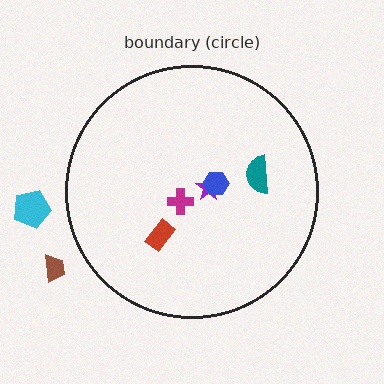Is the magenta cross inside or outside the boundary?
Inside.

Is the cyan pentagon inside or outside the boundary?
Outside.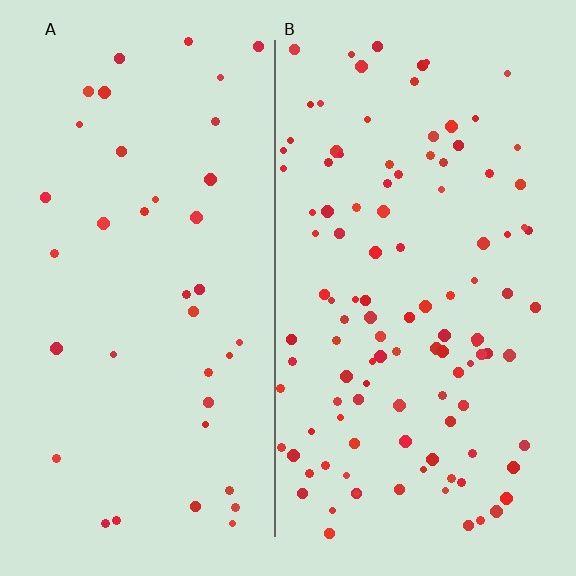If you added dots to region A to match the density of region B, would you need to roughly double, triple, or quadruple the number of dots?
Approximately triple.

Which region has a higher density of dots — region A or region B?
B (the right).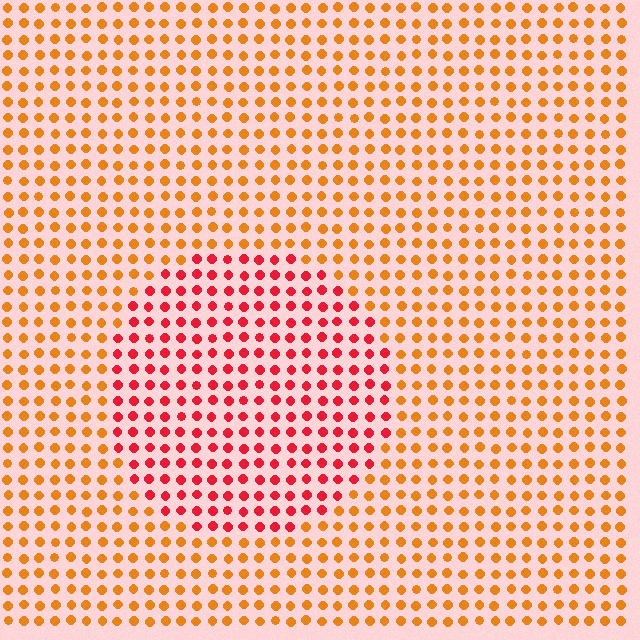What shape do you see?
I see a circle.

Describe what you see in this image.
The image is filled with small orange elements in a uniform arrangement. A circle-shaped region is visible where the elements are tinted to a slightly different hue, forming a subtle color boundary.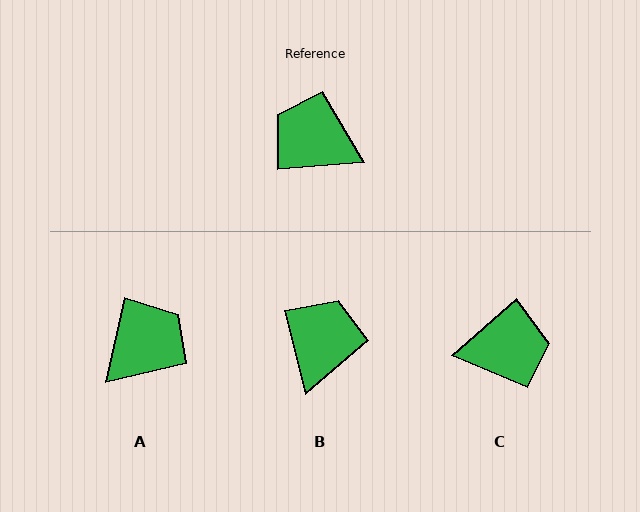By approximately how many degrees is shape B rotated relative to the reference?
Approximately 80 degrees clockwise.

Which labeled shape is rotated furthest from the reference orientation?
C, about 144 degrees away.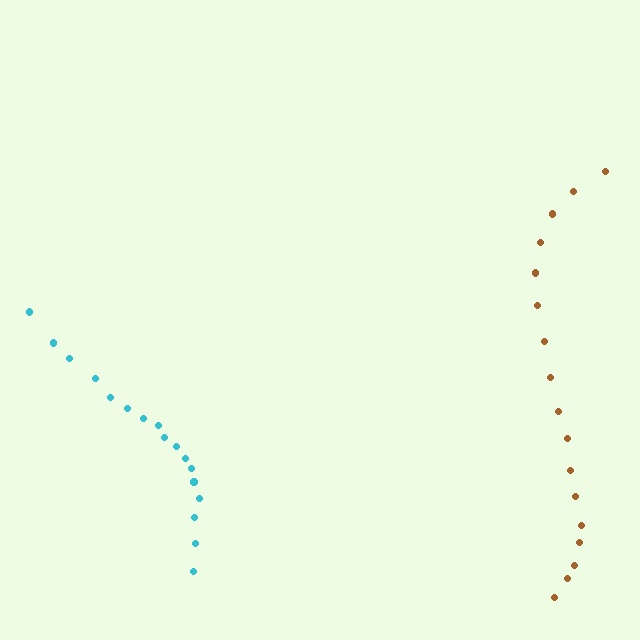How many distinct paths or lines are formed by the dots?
There are 2 distinct paths.